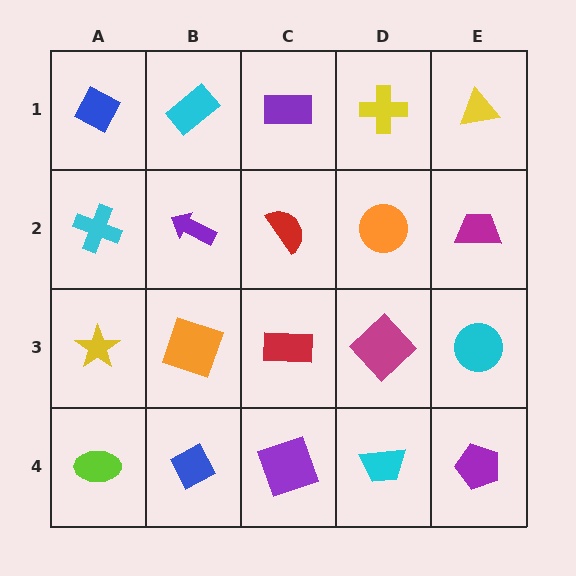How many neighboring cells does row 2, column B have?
4.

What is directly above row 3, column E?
A magenta trapezoid.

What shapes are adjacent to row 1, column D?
An orange circle (row 2, column D), a purple rectangle (row 1, column C), a yellow triangle (row 1, column E).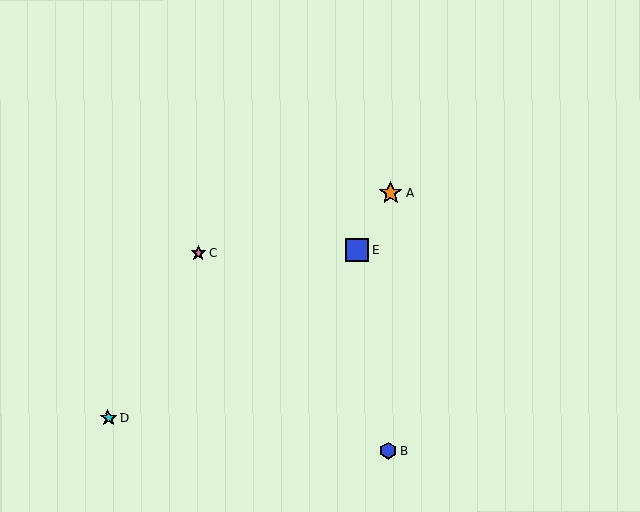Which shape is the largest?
The orange star (labeled A) is the largest.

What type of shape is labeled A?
Shape A is an orange star.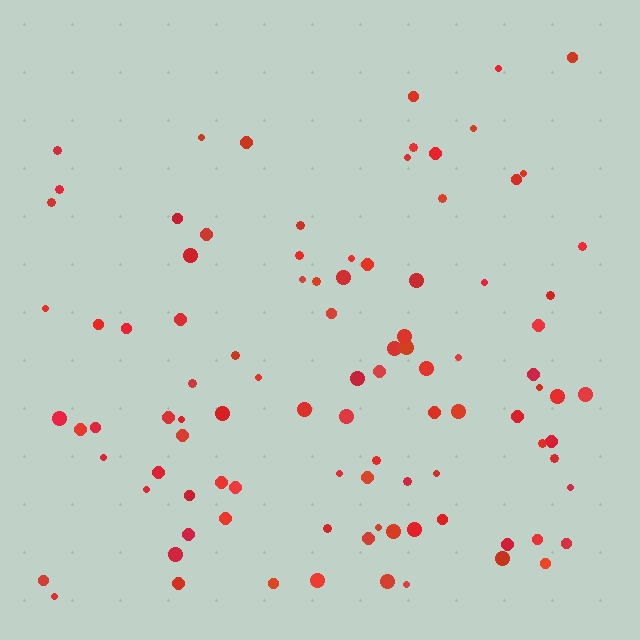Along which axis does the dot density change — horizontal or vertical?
Vertical.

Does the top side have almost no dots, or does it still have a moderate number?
Still a moderate number, just noticeably fewer than the bottom.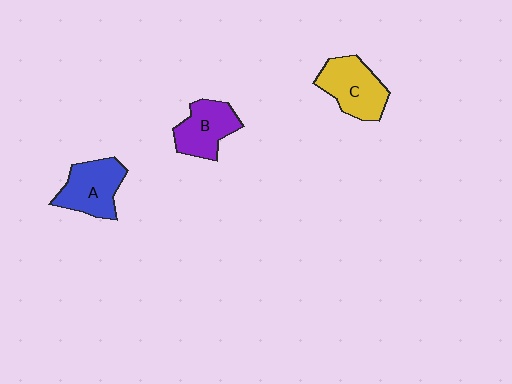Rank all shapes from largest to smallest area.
From largest to smallest: C (yellow), A (blue), B (purple).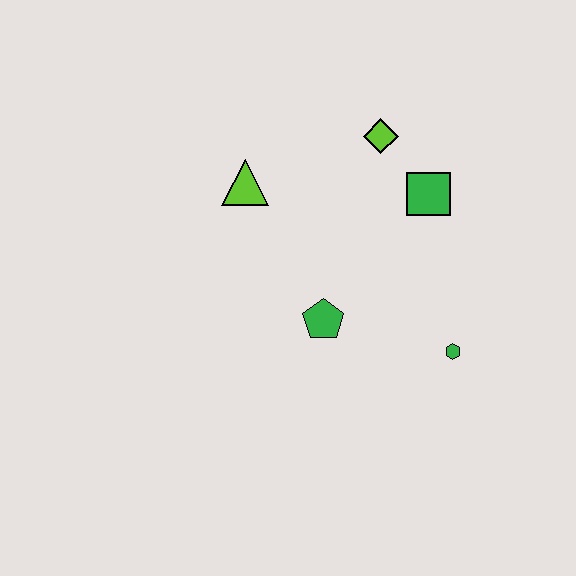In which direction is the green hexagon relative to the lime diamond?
The green hexagon is below the lime diamond.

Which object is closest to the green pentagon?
The green hexagon is closest to the green pentagon.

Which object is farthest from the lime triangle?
The green hexagon is farthest from the lime triangle.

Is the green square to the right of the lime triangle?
Yes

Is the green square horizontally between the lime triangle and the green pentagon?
No